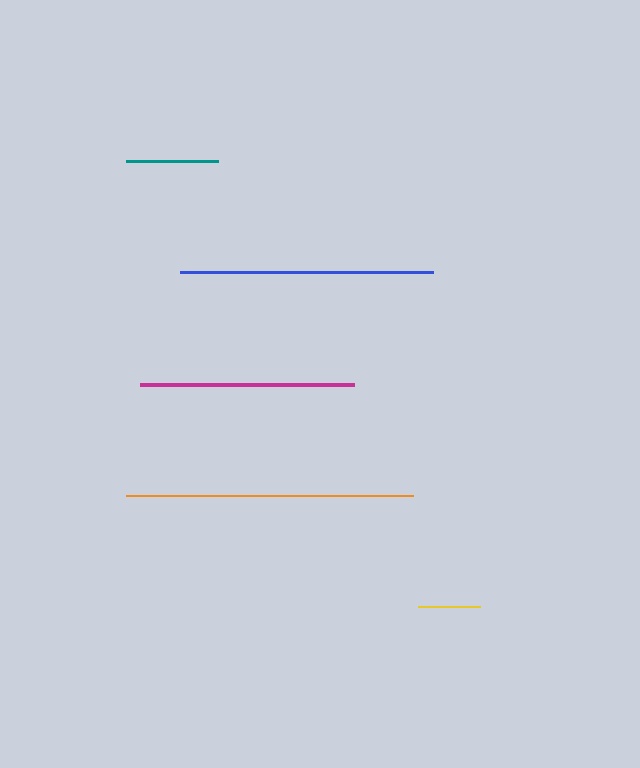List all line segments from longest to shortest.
From longest to shortest: orange, blue, magenta, teal, yellow.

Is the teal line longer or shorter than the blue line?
The blue line is longer than the teal line.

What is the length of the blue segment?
The blue segment is approximately 252 pixels long.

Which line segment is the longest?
The orange line is the longest at approximately 287 pixels.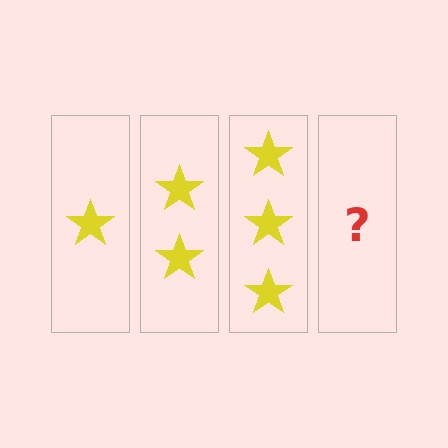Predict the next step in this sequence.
The next step is 4 stars.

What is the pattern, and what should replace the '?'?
The pattern is that each step adds one more star. The '?' should be 4 stars.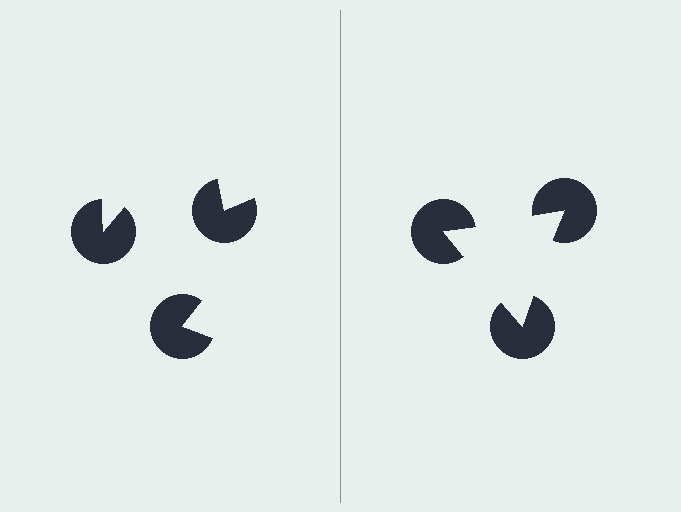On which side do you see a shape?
An illusory triangle appears on the right side. On the left side the wedge cuts are rotated, so no coherent shape forms.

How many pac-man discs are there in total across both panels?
6 — 3 on each side.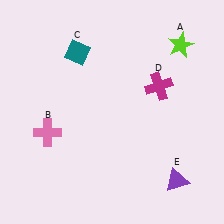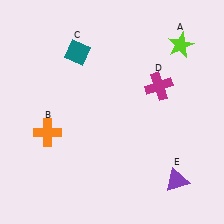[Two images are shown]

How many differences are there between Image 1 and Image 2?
There is 1 difference between the two images.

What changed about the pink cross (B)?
In Image 1, B is pink. In Image 2, it changed to orange.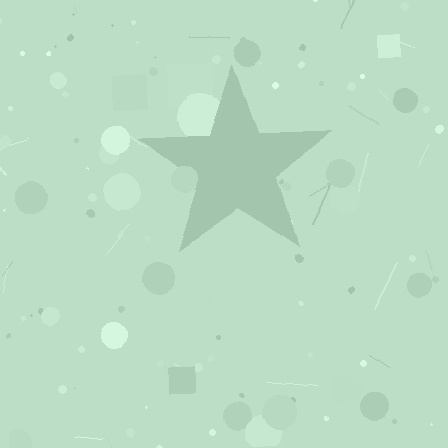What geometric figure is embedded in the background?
A star is embedded in the background.